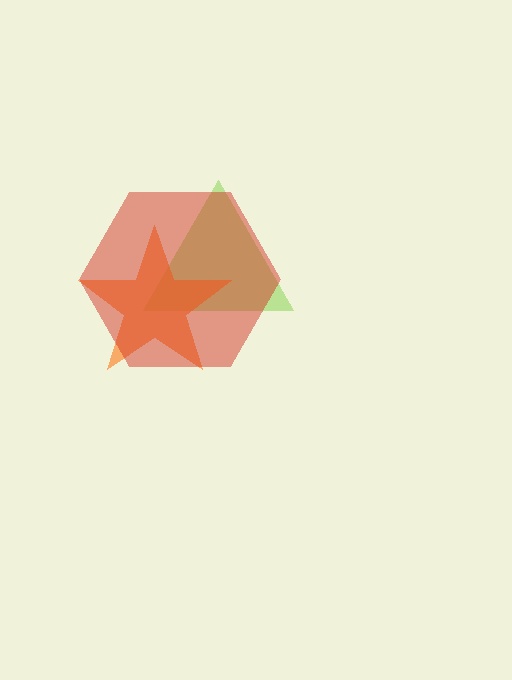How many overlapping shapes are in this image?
There are 3 overlapping shapes in the image.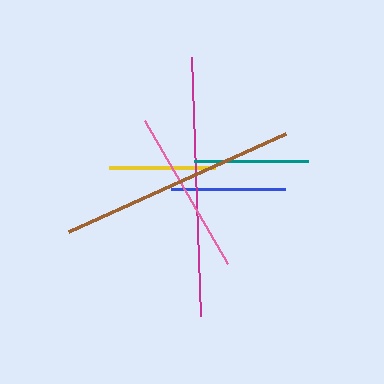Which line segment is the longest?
The magenta line is the longest at approximately 258 pixels.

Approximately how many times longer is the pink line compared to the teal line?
The pink line is approximately 1.5 times the length of the teal line.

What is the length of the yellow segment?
The yellow segment is approximately 107 pixels long.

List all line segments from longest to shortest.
From longest to shortest: magenta, brown, pink, teal, blue, yellow.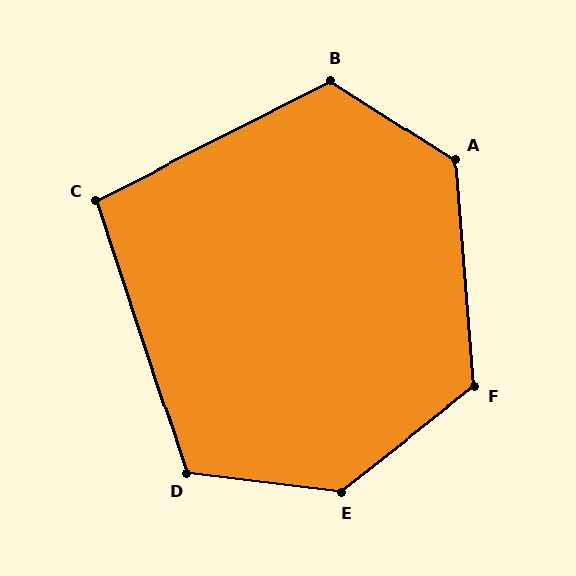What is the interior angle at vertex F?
Approximately 124 degrees (obtuse).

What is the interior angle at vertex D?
Approximately 115 degrees (obtuse).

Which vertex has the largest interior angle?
E, at approximately 135 degrees.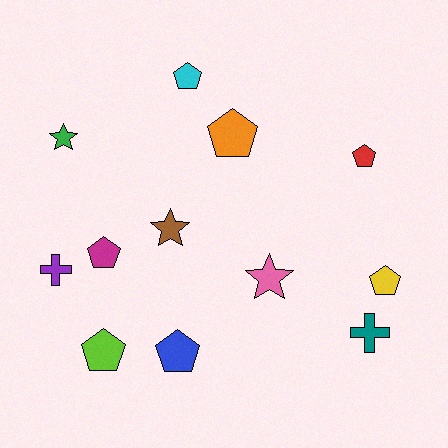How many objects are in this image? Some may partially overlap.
There are 12 objects.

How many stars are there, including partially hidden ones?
There are 3 stars.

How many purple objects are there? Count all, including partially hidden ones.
There is 1 purple object.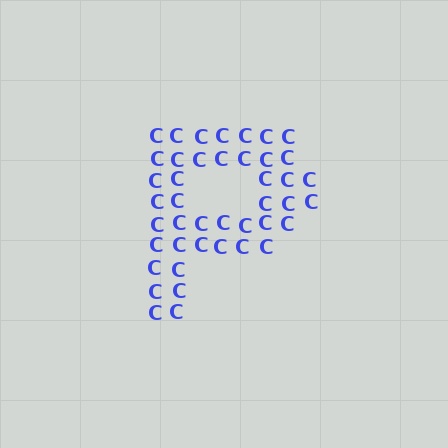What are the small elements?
The small elements are letter C's.